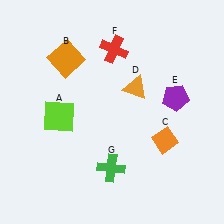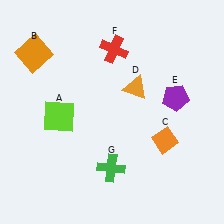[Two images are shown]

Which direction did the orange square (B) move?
The orange square (B) moved left.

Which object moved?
The orange square (B) moved left.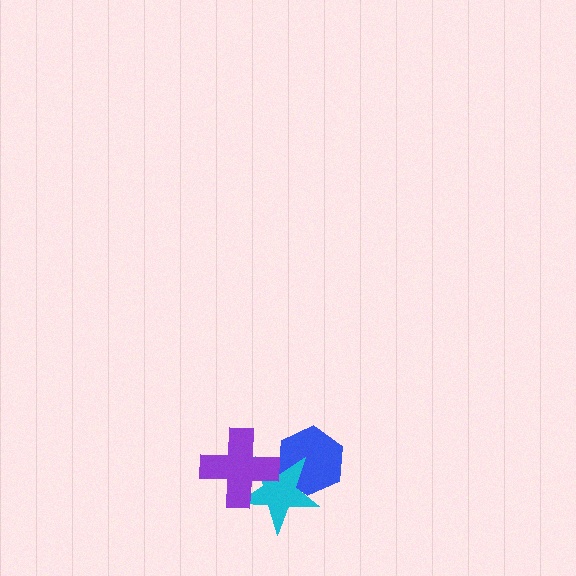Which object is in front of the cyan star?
The purple cross is in front of the cyan star.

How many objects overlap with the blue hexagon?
1 object overlaps with the blue hexagon.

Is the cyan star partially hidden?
Yes, it is partially covered by another shape.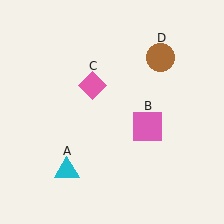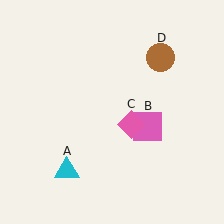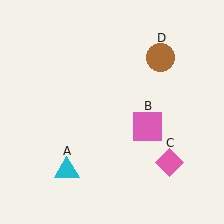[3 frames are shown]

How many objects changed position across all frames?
1 object changed position: pink diamond (object C).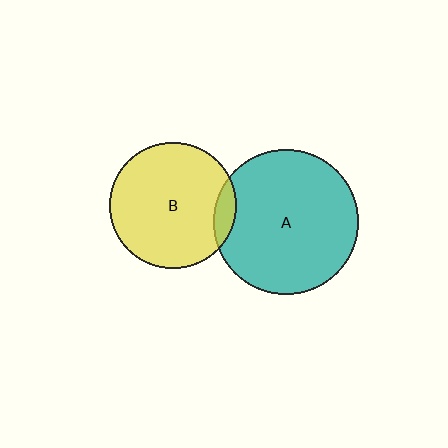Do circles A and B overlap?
Yes.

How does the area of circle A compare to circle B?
Approximately 1.3 times.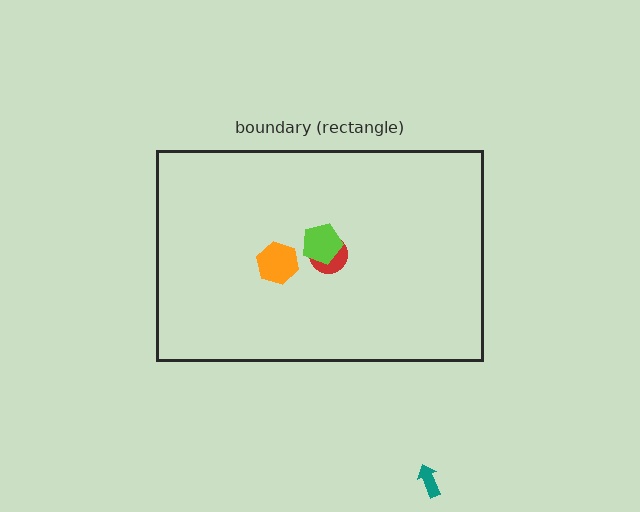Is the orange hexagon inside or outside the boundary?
Inside.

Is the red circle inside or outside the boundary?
Inside.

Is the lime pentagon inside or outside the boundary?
Inside.